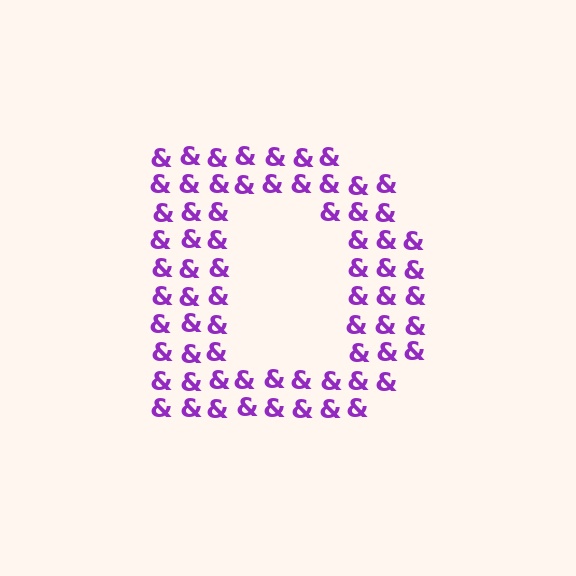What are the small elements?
The small elements are ampersands.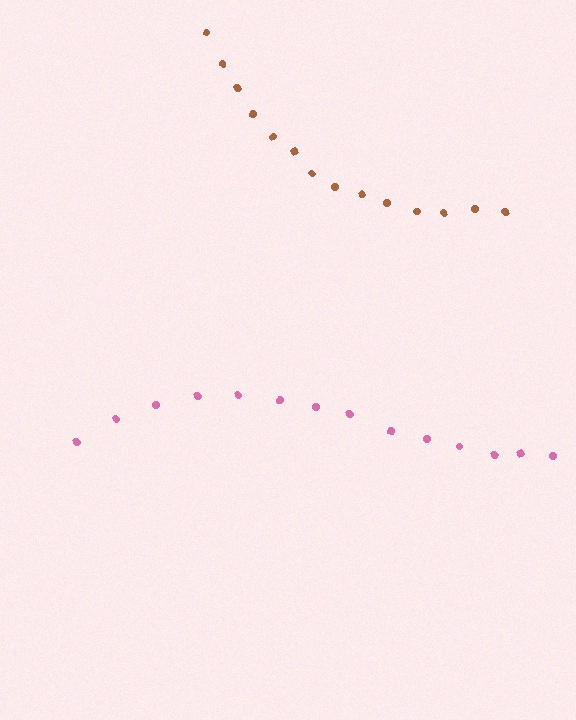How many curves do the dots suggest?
There are 2 distinct paths.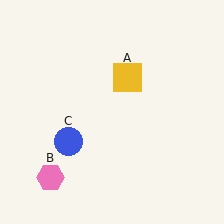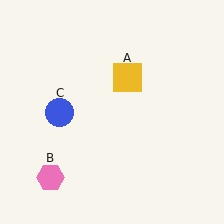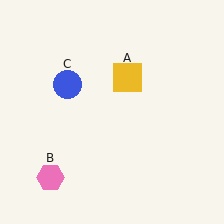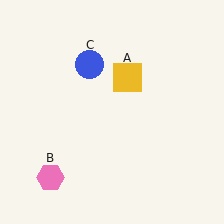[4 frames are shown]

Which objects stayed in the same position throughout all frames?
Yellow square (object A) and pink hexagon (object B) remained stationary.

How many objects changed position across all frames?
1 object changed position: blue circle (object C).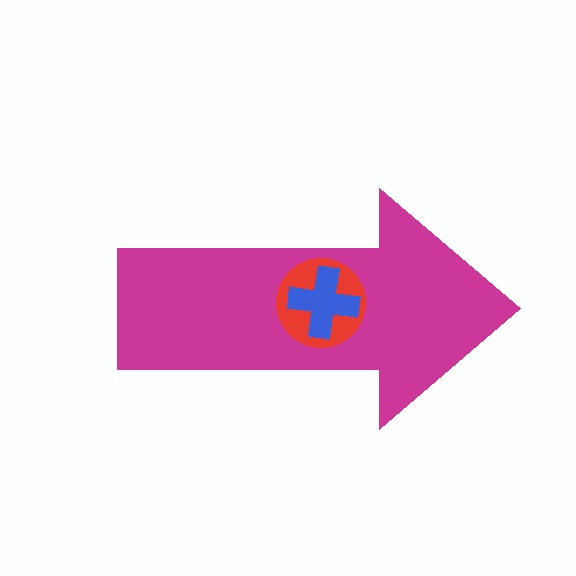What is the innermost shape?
The blue cross.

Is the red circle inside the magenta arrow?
Yes.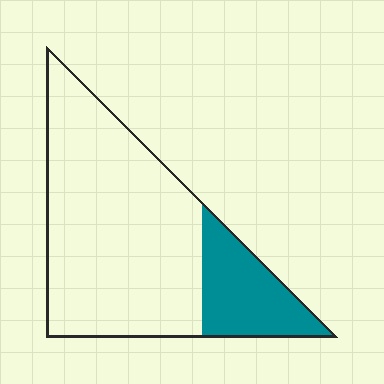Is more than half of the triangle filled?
No.